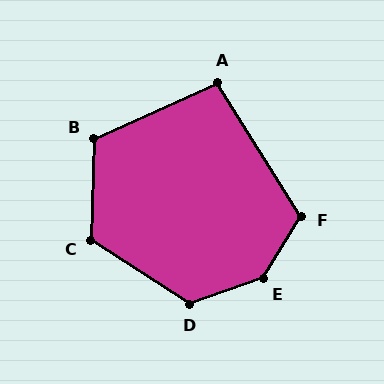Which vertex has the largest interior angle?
E, at approximately 141 degrees.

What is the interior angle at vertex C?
Approximately 121 degrees (obtuse).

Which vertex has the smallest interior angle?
A, at approximately 98 degrees.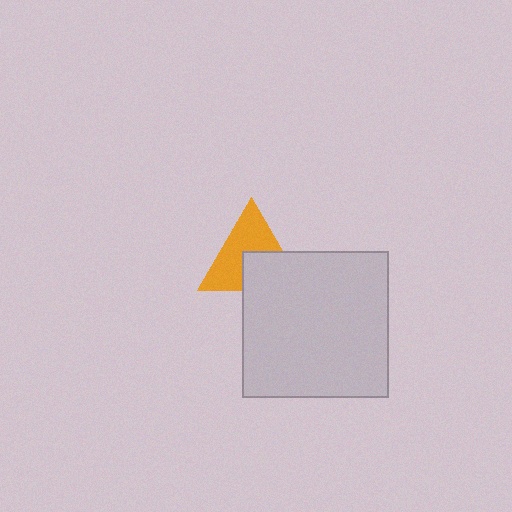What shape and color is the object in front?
The object in front is a light gray square.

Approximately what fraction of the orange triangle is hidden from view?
Roughly 41% of the orange triangle is hidden behind the light gray square.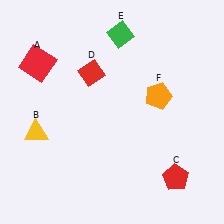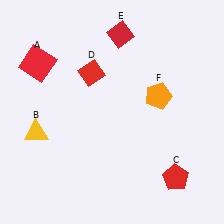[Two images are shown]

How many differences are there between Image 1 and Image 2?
There is 1 difference between the two images.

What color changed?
The diamond (E) changed from green in Image 1 to red in Image 2.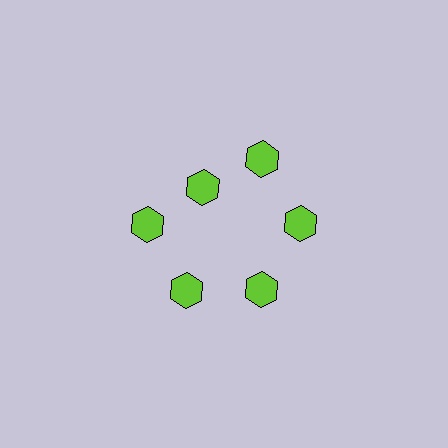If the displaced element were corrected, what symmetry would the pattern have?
It would have 6-fold rotational symmetry — the pattern would map onto itself every 60 degrees.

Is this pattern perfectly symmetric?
No. The 6 lime hexagons are arranged in a ring, but one element near the 11 o'clock position is pulled inward toward the center, breaking the 6-fold rotational symmetry.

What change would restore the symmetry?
The symmetry would be restored by moving it outward, back onto the ring so that all 6 hexagons sit at equal angles and equal distance from the center.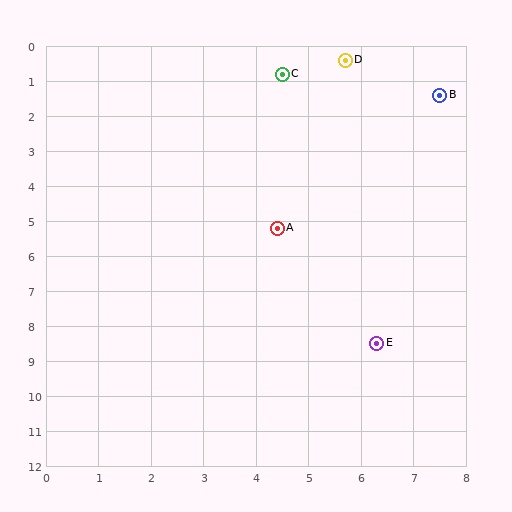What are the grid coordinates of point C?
Point C is at approximately (4.5, 0.8).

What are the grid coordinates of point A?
Point A is at approximately (4.4, 5.2).